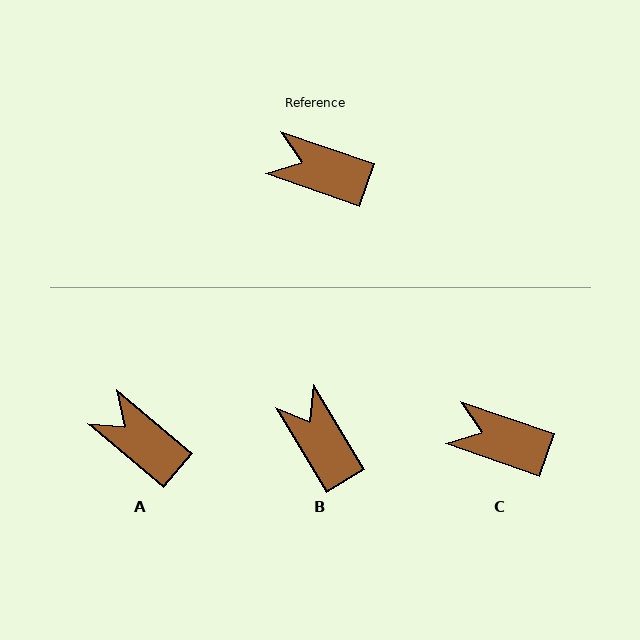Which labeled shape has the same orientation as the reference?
C.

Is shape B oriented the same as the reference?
No, it is off by about 40 degrees.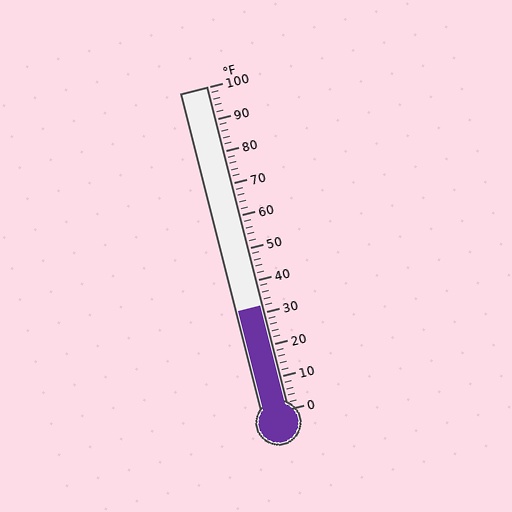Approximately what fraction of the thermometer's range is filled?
The thermometer is filled to approximately 30% of its range.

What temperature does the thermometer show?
The thermometer shows approximately 32°F.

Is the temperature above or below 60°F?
The temperature is below 60°F.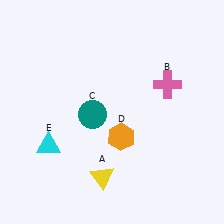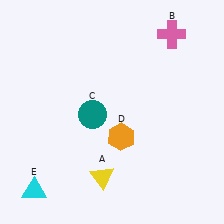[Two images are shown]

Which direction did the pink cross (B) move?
The pink cross (B) moved up.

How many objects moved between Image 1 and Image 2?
2 objects moved between the two images.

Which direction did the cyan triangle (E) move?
The cyan triangle (E) moved down.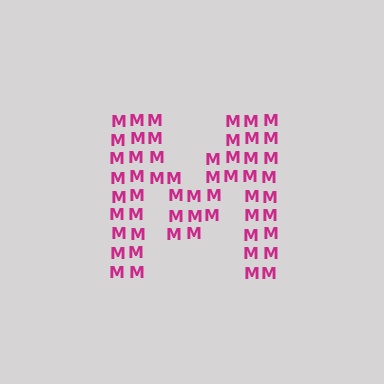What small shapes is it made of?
It is made of small letter M's.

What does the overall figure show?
The overall figure shows the letter M.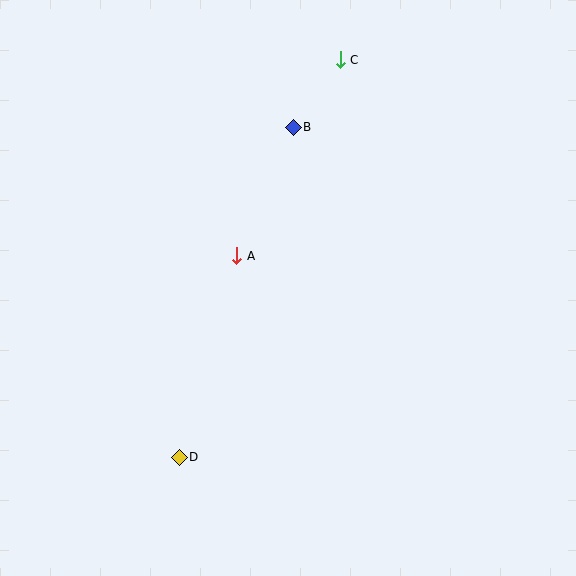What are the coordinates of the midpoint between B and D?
The midpoint between B and D is at (236, 292).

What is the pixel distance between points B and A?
The distance between B and A is 140 pixels.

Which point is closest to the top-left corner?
Point B is closest to the top-left corner.